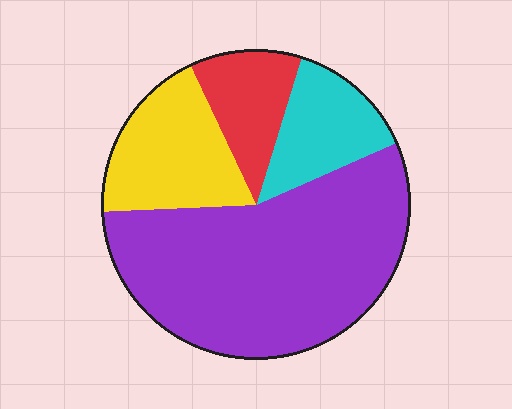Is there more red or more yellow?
Yellow.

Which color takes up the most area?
Purple, at roughly 55%.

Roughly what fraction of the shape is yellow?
Yellow takes up about one fifth (1/5) of the shape.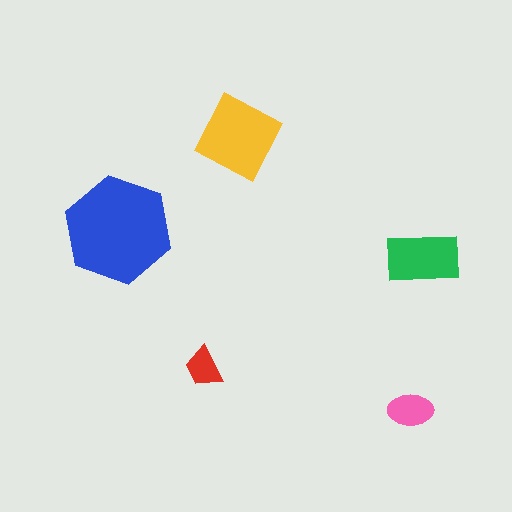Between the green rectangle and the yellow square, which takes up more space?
The yellow square.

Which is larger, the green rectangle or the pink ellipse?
The green rectangle.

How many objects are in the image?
There are 5 objects in the image.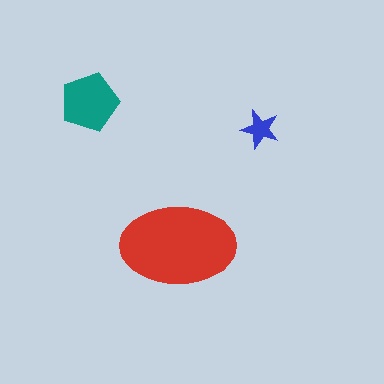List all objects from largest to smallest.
The red ellipse, the teal pentagon, the blue star.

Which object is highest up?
The teal pentagon is topmost.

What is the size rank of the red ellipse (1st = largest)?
1st.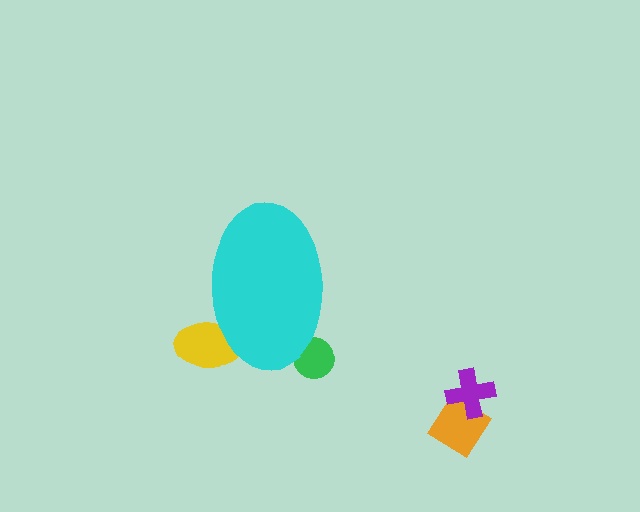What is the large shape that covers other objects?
A cyan ellipse.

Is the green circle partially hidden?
Yes, the green circle is partially hidden behind the cyan ellipse.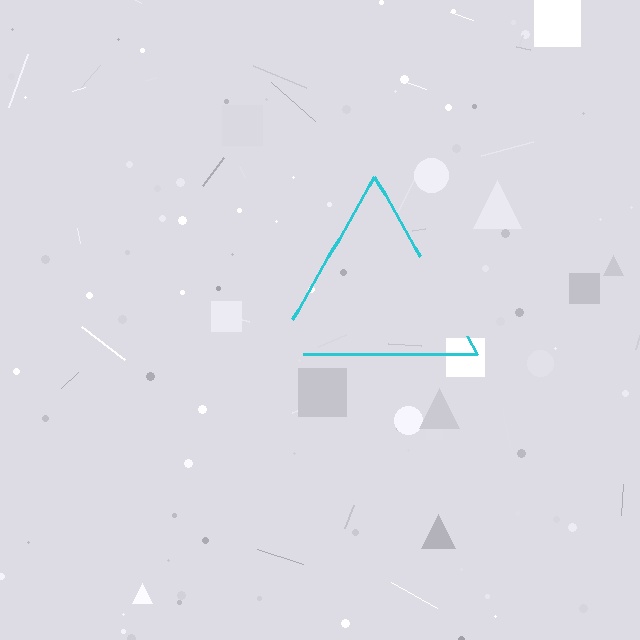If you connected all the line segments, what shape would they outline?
They would outline a triangle.